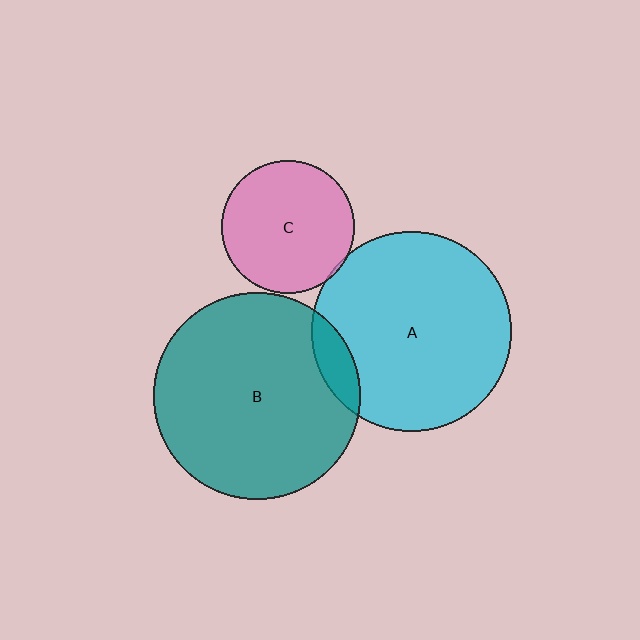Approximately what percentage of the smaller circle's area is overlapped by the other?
Approximately 10%.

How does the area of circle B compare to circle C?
Approximately 2.4 times.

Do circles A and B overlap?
Yes.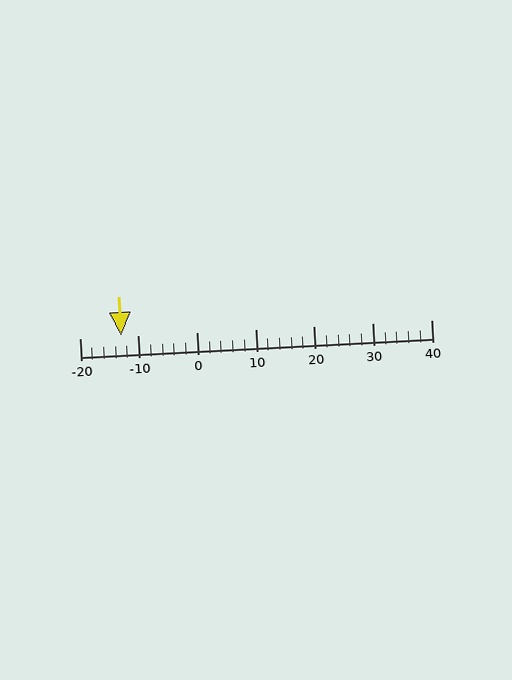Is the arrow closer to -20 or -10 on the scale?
The arrow is closer to -10.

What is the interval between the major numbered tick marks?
The major tick marks are spaced 10 units apart.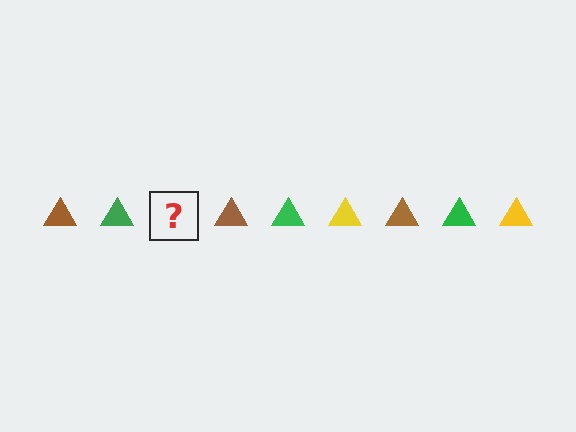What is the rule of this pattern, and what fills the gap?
The rule is that the pattern cycles through brown, green, yellow triangles. The gap should be filled with a yellow triangle.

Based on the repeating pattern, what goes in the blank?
The blank should be a yellow triangle.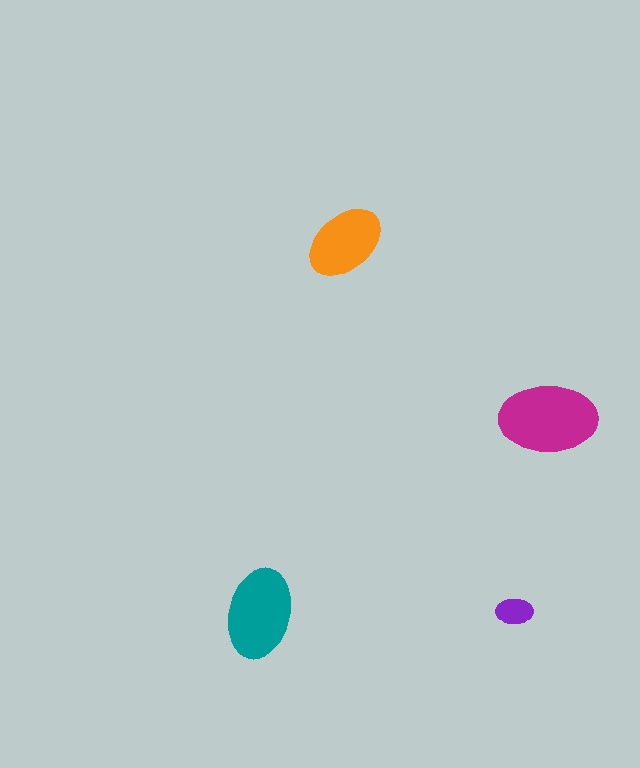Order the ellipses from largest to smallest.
the magenta one, the teal one, the orange one, the purple one.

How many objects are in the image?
There are 4 objects in the image.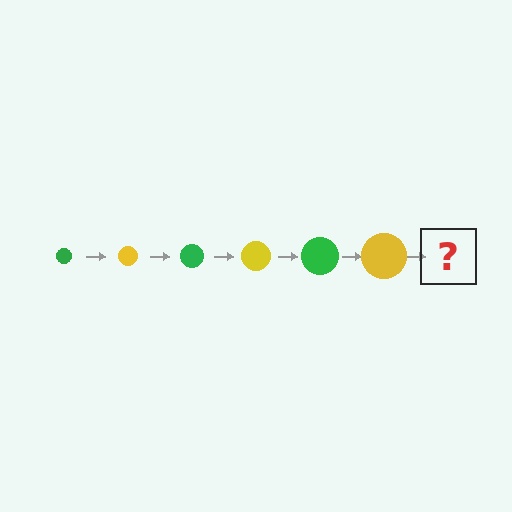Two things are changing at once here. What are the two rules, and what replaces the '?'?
The two rules are that the circle grows larger each step and the color cycles through green and yellow. The '?' should be a green circle, larger than the previous one.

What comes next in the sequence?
The next element should be a green circle, larger than the previous one.